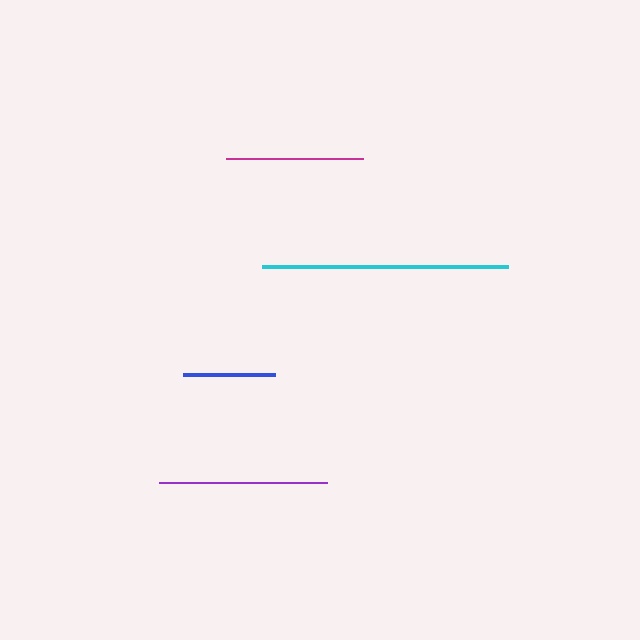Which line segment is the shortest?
The blue line is the shortest at approximately 92 pixels.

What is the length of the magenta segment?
The magenta segment is approximately 137 pixels long.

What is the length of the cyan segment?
The cyan segment is approximately 246 pixels long.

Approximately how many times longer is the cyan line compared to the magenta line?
The cyan line is approximately 1.8 times the length of the magenta line.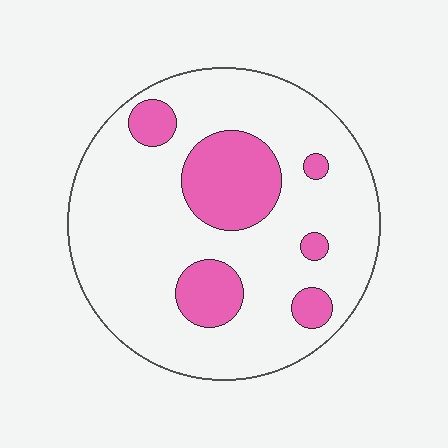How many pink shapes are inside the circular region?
6.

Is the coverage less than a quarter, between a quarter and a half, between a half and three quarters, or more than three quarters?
Less than a quarter.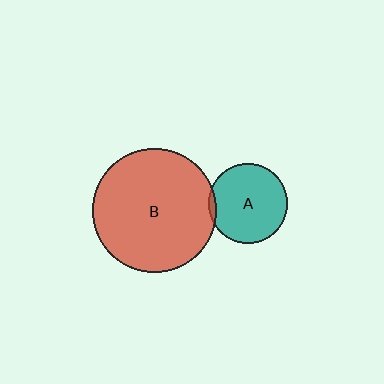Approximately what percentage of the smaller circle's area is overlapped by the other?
Approximately 5%.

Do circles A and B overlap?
Yes.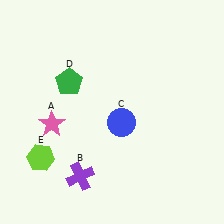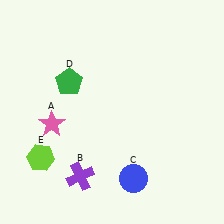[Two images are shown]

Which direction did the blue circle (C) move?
The blue circle (C) moved down.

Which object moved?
The blue circle (C) moved down.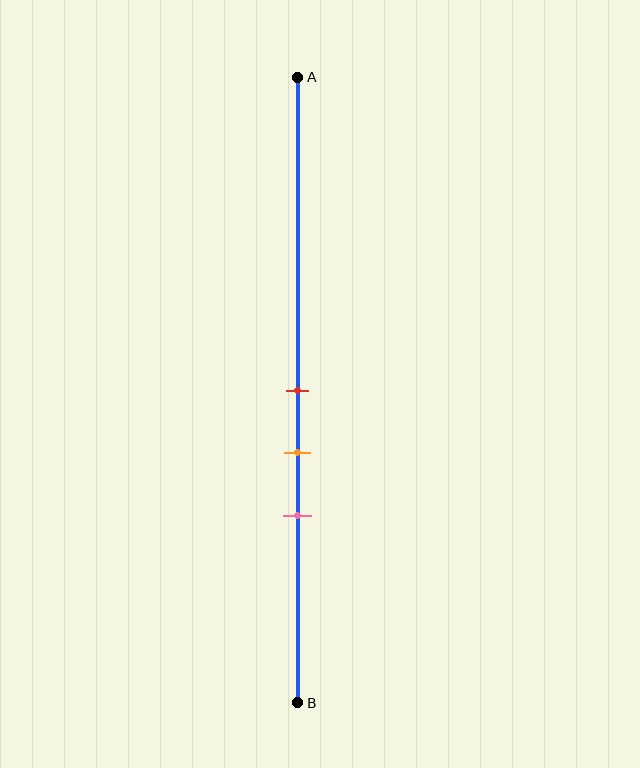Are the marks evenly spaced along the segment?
Yes, the marks are approximately evenly spaced.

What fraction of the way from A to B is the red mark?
The red mark is approximately 50% (0.5) of the way from A to B.